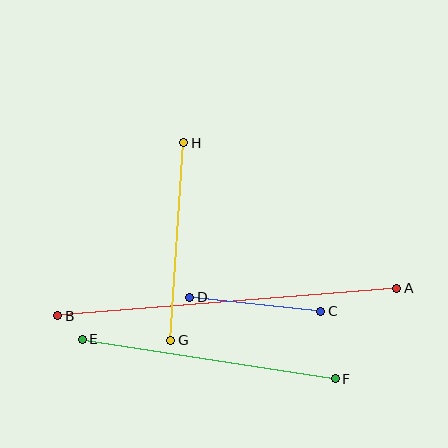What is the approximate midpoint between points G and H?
The midpoint is at approximately (177, 241) pixels.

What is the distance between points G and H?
The distance is approximately 198 pixels.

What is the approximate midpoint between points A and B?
The midpoint is at approximately (227, 302) pixels.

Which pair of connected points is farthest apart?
Points A and B are farthest apart.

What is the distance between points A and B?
The distance is approximately 340 pixels.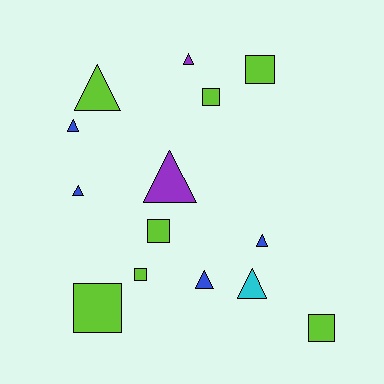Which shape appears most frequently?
Triangle, with 8 objects.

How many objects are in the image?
There are 14 objects.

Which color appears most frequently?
Lime, with 7 objects.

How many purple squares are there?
There are no purple squares.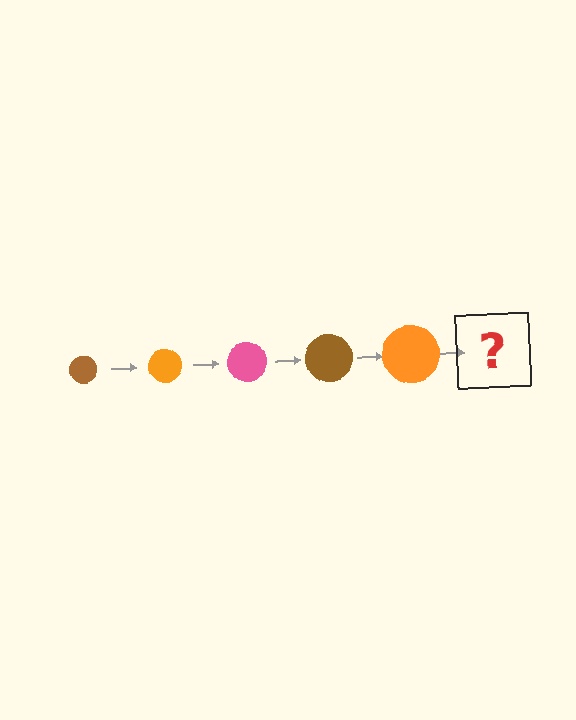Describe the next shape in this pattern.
It should be a pink circle, larger than the previous one.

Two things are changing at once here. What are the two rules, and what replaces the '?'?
The two rules are that the circle grows larger each step and the color cycles through brown, orange, and pink. The '?' should be a pink circle, larger than the previous one.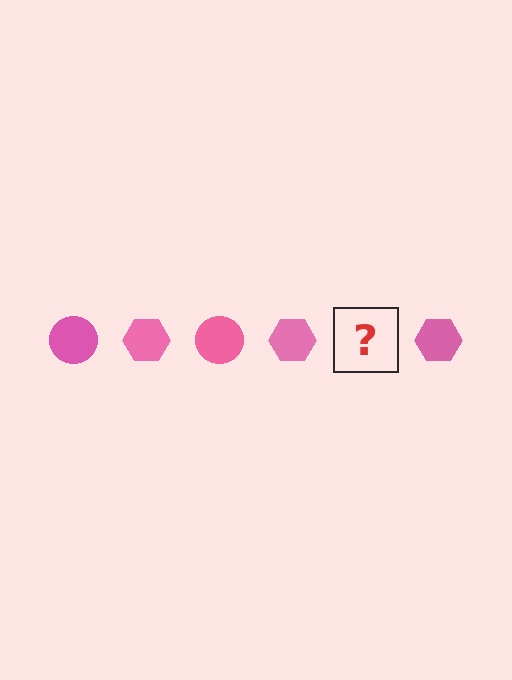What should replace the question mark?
The question mark should be replaced with a pink circle.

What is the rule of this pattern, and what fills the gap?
The rule is that the pattern cycles through circle, hexagon shapes in pink. The gap should be filled with a pink circle.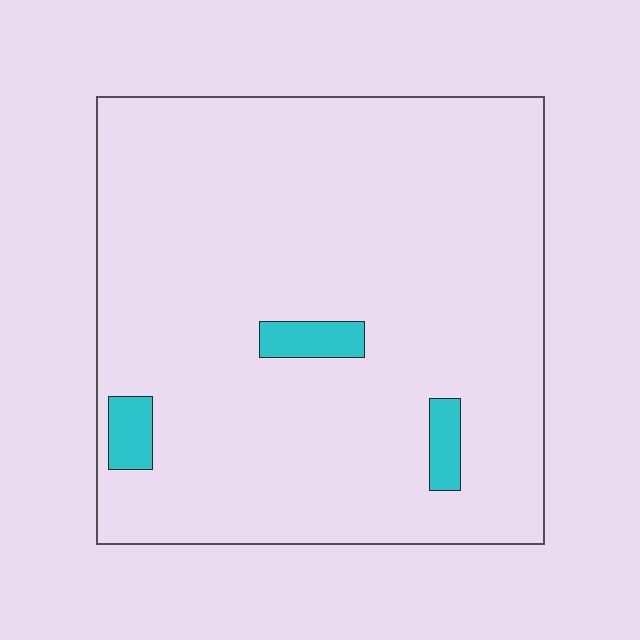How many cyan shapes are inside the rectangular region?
3.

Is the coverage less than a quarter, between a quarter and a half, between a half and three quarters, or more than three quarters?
Less than a quarter.